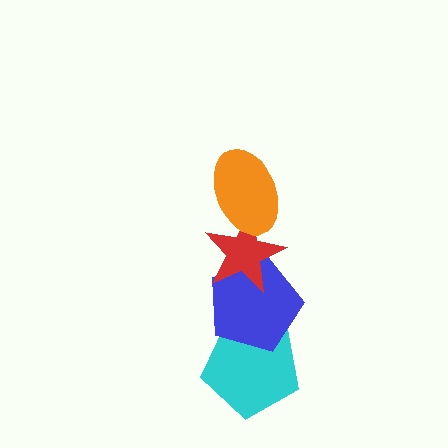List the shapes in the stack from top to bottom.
From top to bottom: the orange ellipse, the red star, the blue pentagon, the cyan pentagon.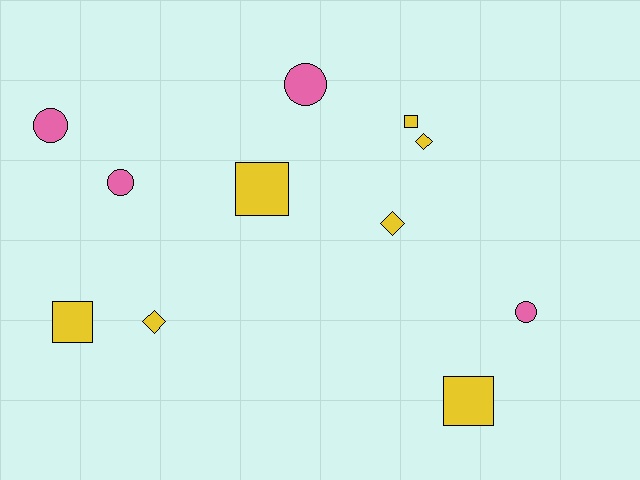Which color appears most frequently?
Yellow, with 7 objects.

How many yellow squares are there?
There are 4 yellow squares.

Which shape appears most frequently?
Circle, with 4 objects.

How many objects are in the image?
There are 11 objects.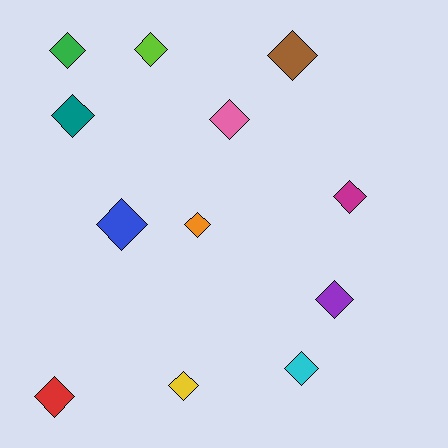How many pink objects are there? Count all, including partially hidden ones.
There is 1 pink object.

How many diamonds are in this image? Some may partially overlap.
There are 12 diamonds.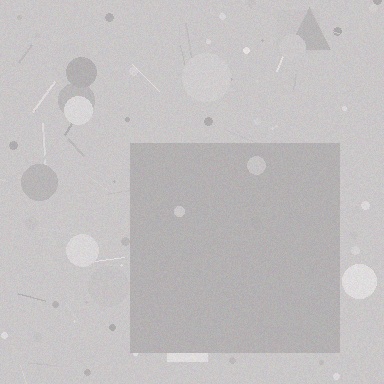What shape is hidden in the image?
A square is hidden in the image.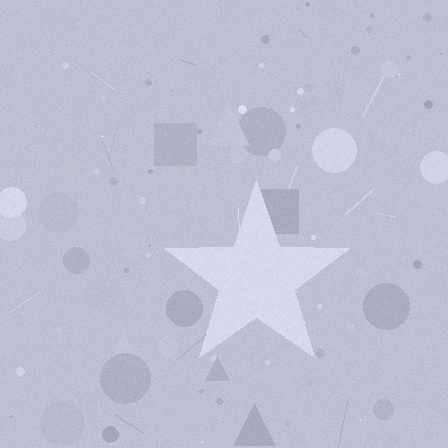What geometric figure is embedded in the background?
A star is embedded in the background.